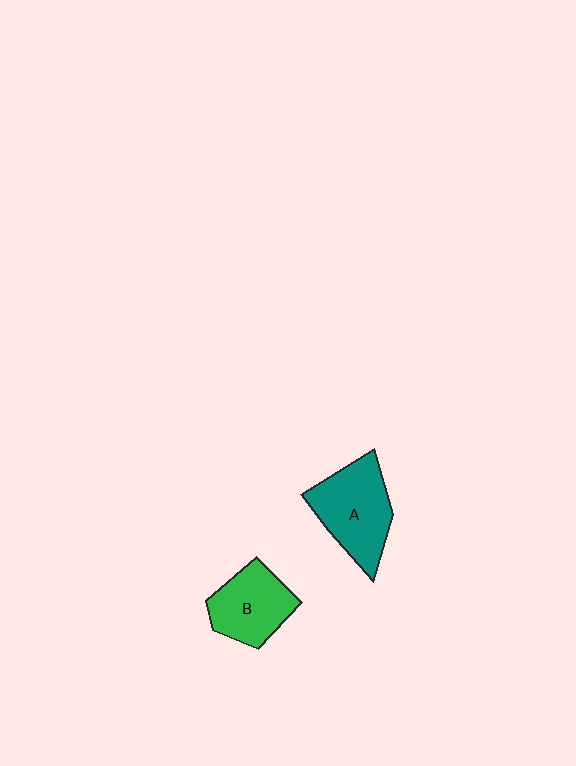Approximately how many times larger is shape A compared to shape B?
Approximately 1.2 times.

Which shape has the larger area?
Shape A (teal).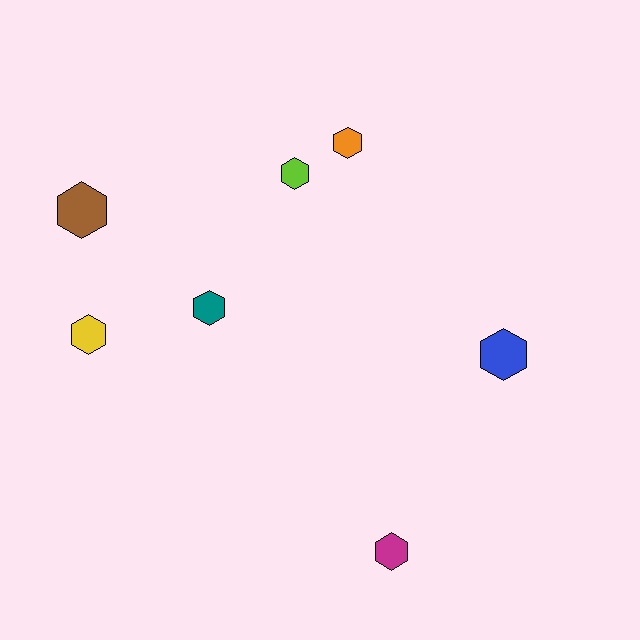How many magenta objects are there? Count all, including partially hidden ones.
There is 1 magenta object.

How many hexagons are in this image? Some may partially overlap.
There are 7 hexagons.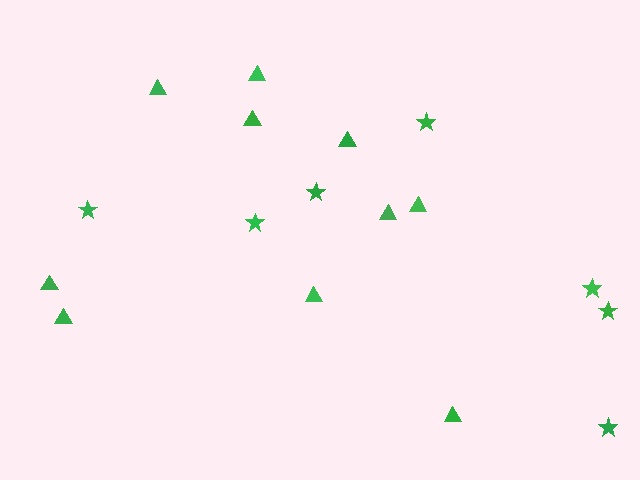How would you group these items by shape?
There are 2 groups: one group of triangles (10) and one group of stars (7).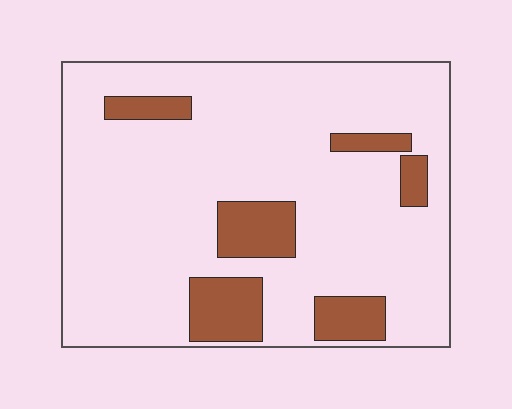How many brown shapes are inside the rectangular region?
6.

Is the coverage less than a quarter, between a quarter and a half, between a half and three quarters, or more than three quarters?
Less than a quarter.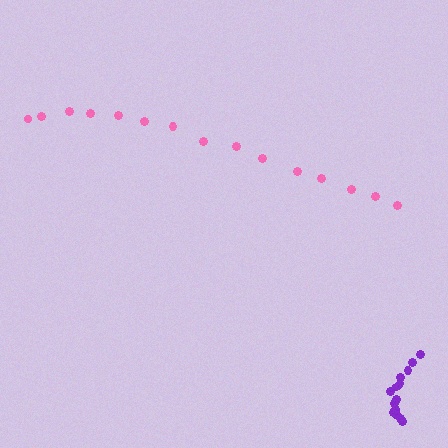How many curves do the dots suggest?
There are 2 distinct paths.